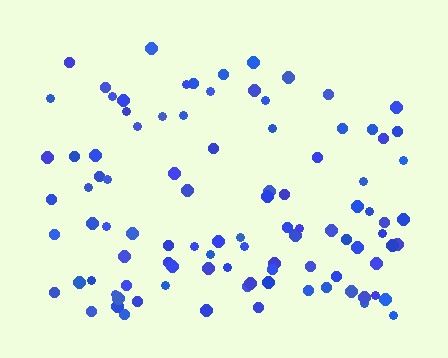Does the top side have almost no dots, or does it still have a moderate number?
Still a moderate number, just noticeably fewer than the bottom.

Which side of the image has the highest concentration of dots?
The bottom.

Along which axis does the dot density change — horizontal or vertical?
Vertical.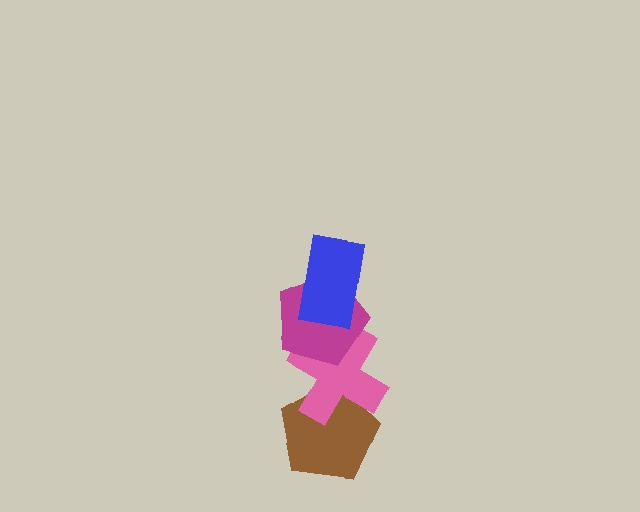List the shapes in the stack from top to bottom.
From top to bottom: the blue rectangle, the magenta pentagon, the pink cross, the brown pentagon.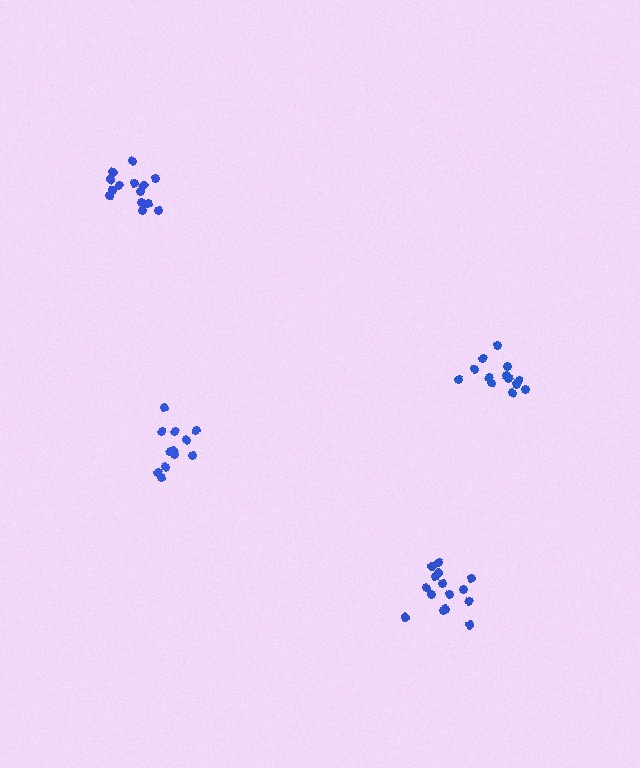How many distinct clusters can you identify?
There are 4 distinct clusters.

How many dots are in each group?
Group 1: 12 dots, Group 2: 13 dots, Group 3: 15 dots, Group 4: 14 dots (54 total).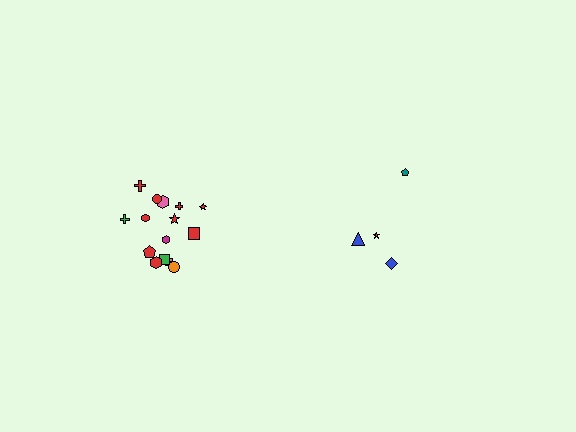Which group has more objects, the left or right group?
The left group.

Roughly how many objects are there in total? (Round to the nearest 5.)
Roughly 20 objects in total.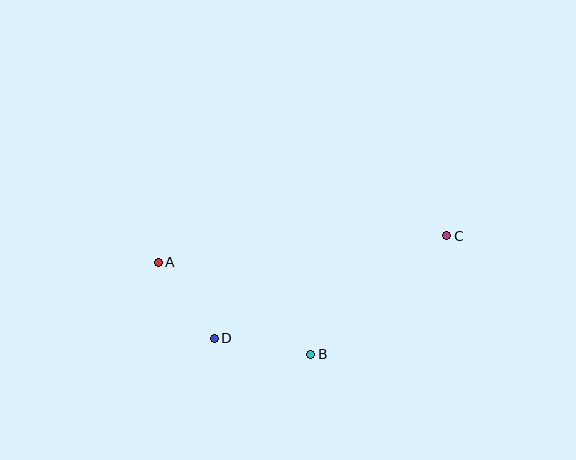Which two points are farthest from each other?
Points A and C are farthest from each other.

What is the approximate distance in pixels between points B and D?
The distance between B and D is approximately 98 pixels.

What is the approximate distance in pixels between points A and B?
The distance between A and B is approximately 178 pixels.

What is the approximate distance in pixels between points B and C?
The distance between B and C is approximately 180 pixels.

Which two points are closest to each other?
Points A and D are closest to each other.